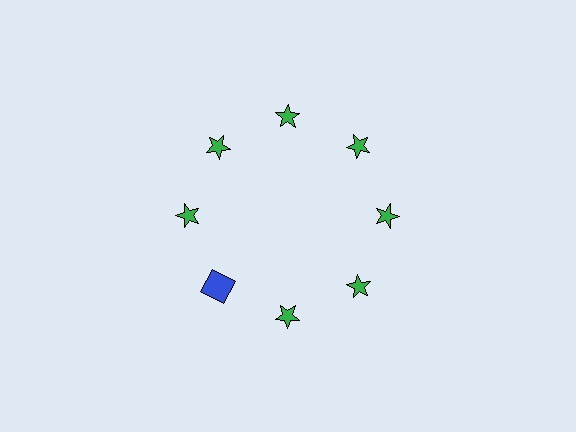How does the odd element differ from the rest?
It differs in both color (blue instead of green) and shape (square instead of star).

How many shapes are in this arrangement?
There are 8 shapes arranged in a ring pattern.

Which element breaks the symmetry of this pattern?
The blue square at roughly the 8 o'clock position breaks the symmetry. All other shapes are green stars.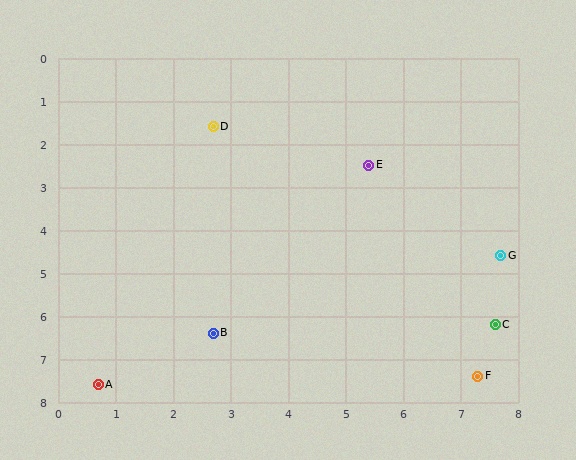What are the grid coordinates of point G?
Point G is at approximately (7.7, 4.6).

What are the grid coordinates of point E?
Point E is at approximately (5.4, 2.5).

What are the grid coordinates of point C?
Point C is at approximately (7.6, 6.2).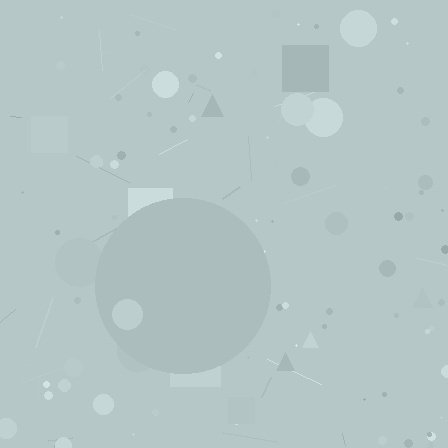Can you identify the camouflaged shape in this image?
The camouflaged shape is a circle.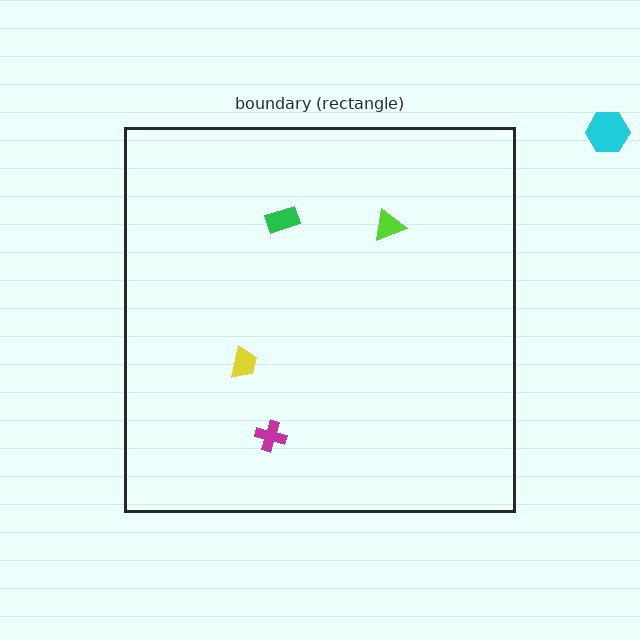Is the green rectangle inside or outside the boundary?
Inside.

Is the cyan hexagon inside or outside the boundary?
Outside.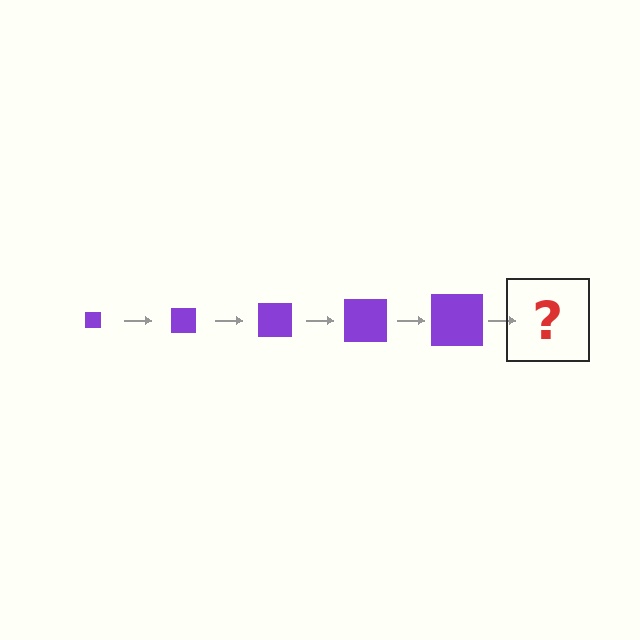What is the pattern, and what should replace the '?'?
The pattern is that the square gets progressively larger each step. The '?' should be a purple square, larger than the previous one.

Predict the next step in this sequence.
The next step is a purple square, larger than the previous one.